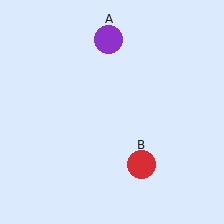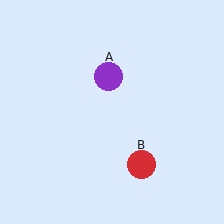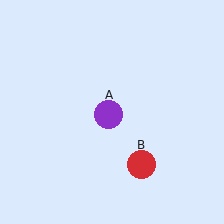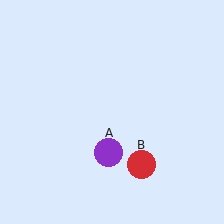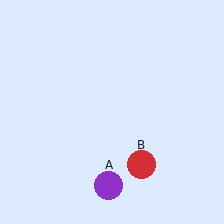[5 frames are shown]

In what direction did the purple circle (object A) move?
The purple circle (object A) moved down.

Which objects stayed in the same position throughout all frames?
Red circle (object B) remained stationary.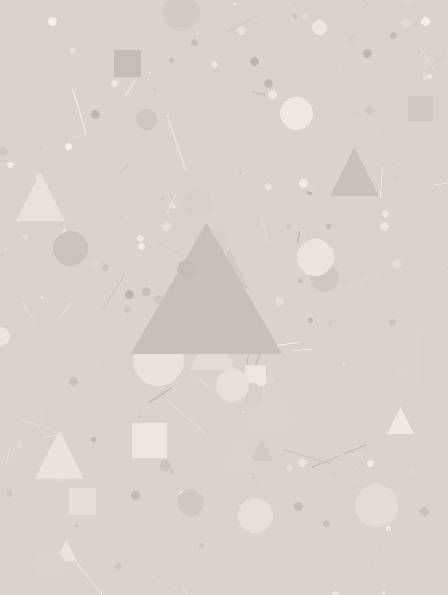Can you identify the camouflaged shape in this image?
The camouflaged shape is a triangle.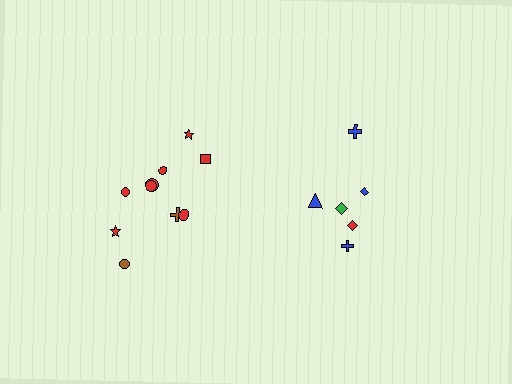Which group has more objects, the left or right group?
The left group.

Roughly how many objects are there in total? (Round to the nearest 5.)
Roughly 15 objects in total.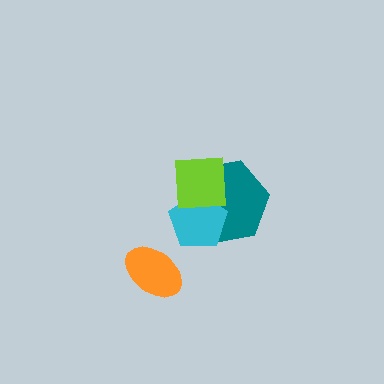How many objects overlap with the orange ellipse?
0 objects overlap with the orange ellipse.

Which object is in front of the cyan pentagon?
The lime square is in front of the cyan pentagon.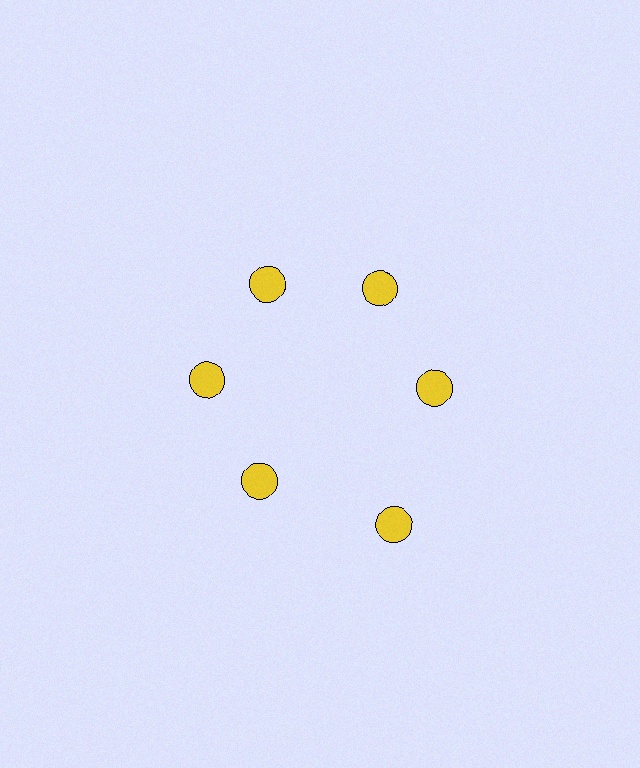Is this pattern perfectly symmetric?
No. The 6 yellow circles are arranged in a ring, but one element near the 5 o'clock position is pushed outward from the center, breaking the 6-fold rotational symmetry.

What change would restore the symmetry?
The symmetry would be restored by moving it inward, back onto the ring so that all 6 circles sit at equal angles and equal distance from the center.